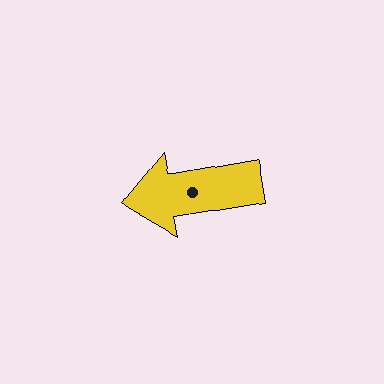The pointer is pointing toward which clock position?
Roughly 9 o'clock.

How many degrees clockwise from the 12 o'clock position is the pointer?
Approximately 260 degrees.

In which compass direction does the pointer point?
West.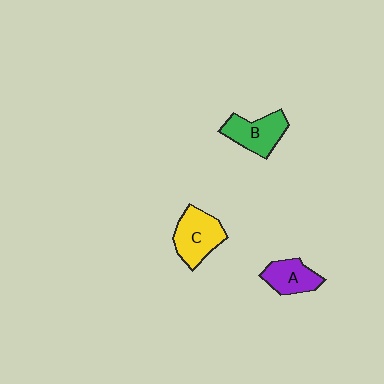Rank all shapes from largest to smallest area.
From largest to smallest: C (yellow), B (green), A (purple).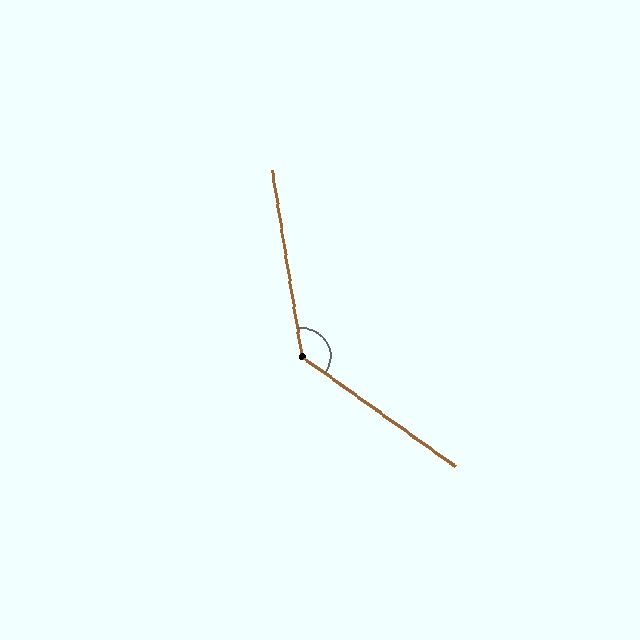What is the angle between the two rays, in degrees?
Approximately 134 degrees.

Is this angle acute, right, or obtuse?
It is obtuse.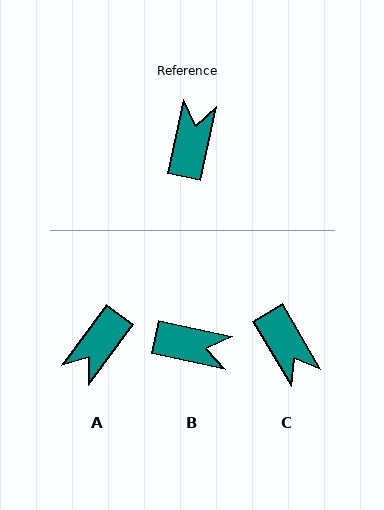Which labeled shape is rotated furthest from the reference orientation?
A, about 156 degrees away.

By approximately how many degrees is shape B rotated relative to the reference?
Approximately 91 degrees clockwise.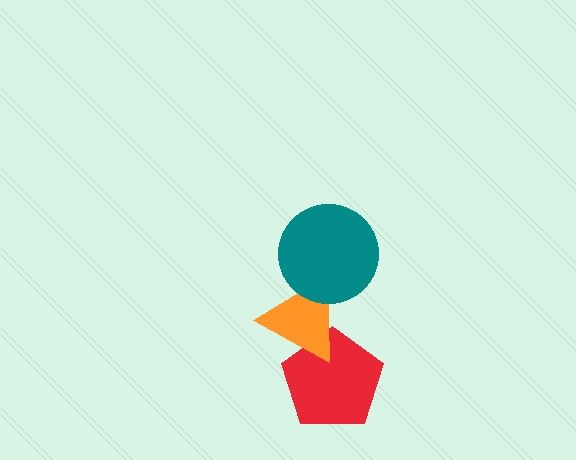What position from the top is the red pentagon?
The red pentagon is 3rd from the top.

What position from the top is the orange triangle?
The orange triangle is 2nd from the top.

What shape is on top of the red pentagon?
The orange triangle is on top of the red pentagon.